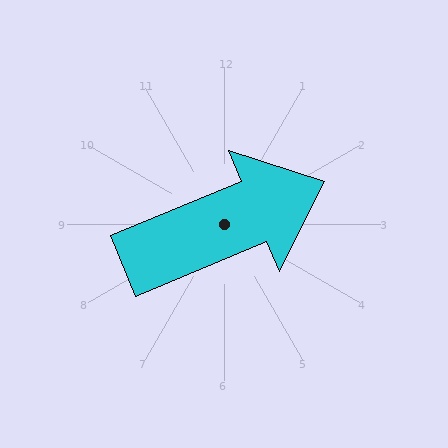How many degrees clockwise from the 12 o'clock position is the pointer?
Approximately 67 degrees.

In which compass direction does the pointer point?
Northeast.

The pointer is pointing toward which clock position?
Roughly 2 o'clock.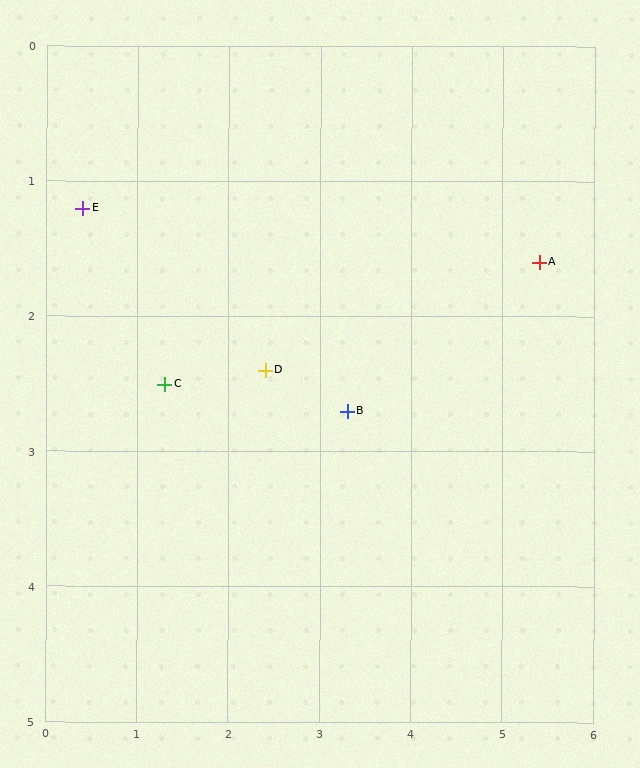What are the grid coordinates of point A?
Point A is at approximately (5.4, 1.6).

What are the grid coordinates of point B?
Point B is at approximately (3.3, 2.7).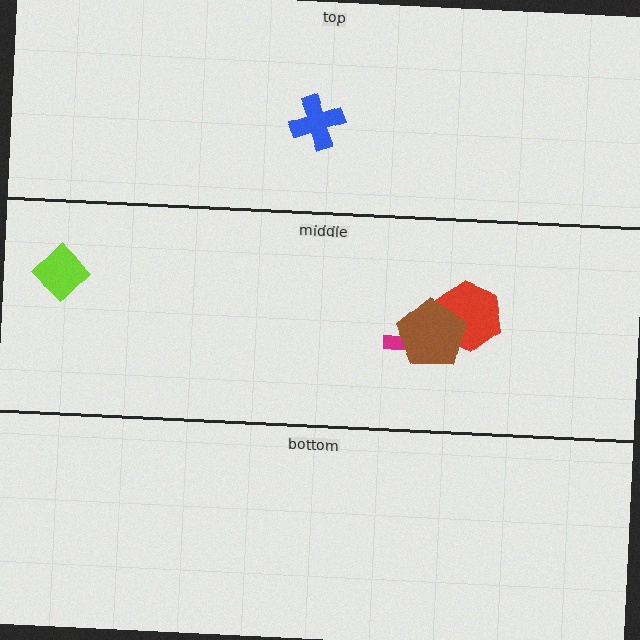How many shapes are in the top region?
1.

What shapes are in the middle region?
The lime diamond, the magenta arrow, the red hexagon, the brown pentagon.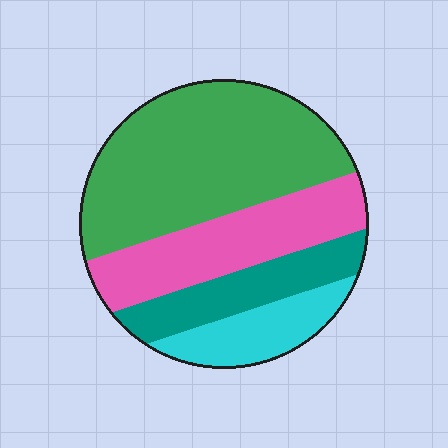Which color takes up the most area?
Green, at roughly 45%.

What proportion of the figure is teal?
Teal takes up less than a quarter of the figure.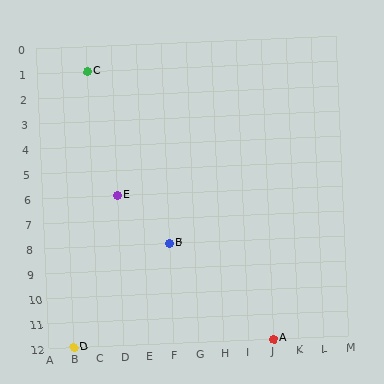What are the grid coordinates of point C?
Point C is at grid coordinates (C, 1).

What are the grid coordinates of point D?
Point D is at grid coordinates (B, 12).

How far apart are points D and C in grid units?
Points D and C are 1 column and 11 rows apart (about 11.0 grid units diagonally).